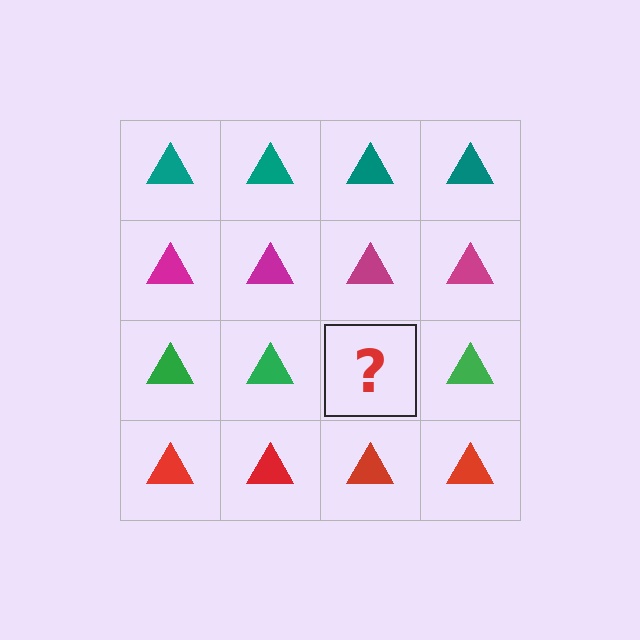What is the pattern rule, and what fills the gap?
The rule is that each row has a consistent color. The gap should be filled with a green triangle.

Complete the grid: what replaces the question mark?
The question mark should be replaced with a green triangle.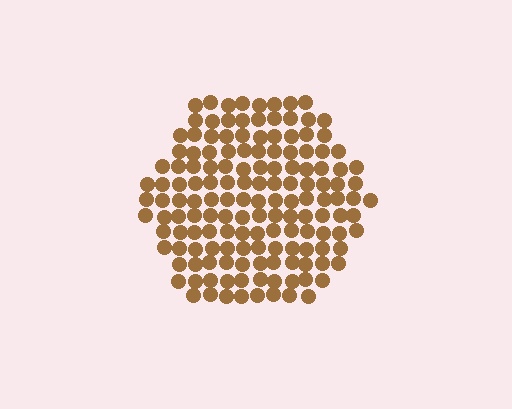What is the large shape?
The large shape is a hexagon.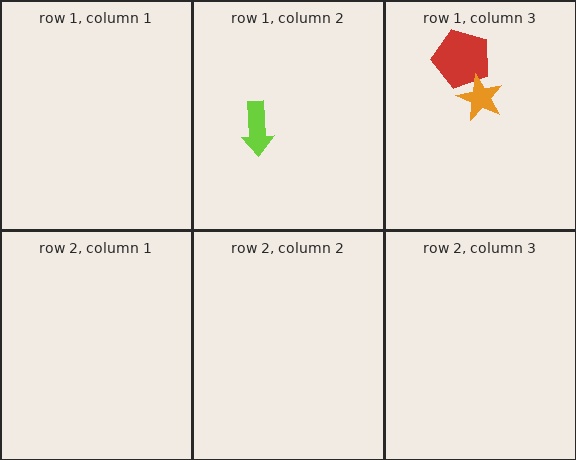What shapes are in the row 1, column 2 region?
The lime arrow.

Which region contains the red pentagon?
The row 1, column 3 region.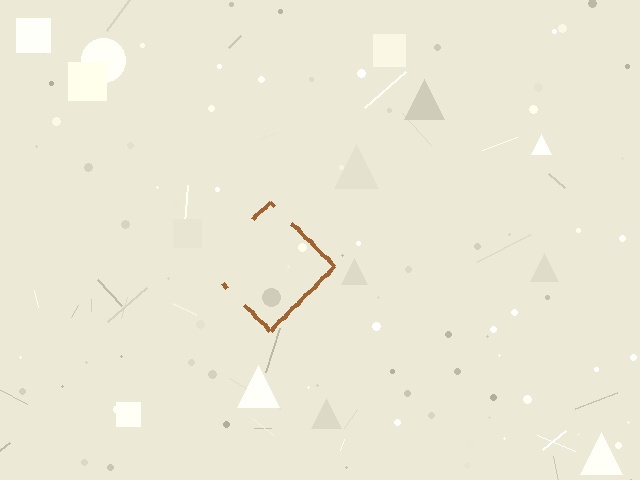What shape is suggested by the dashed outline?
The dashed outline suggests a diamond.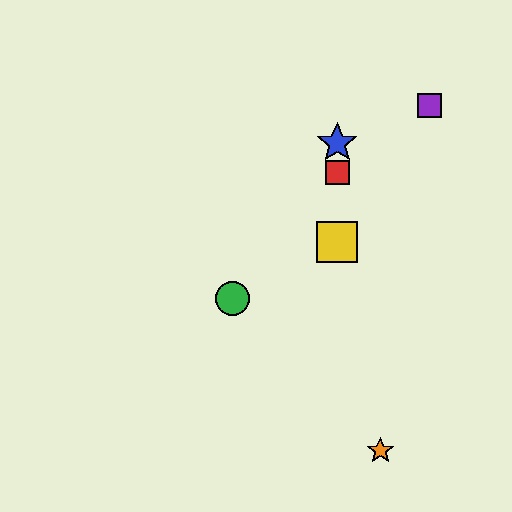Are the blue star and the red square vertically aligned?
Yes, both are at x≈337.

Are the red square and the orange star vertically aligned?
No, the red square is at x≈337 and the orange star is at x≈380.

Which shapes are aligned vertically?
The red square, the blue star, the yellow square are aligned vertically.